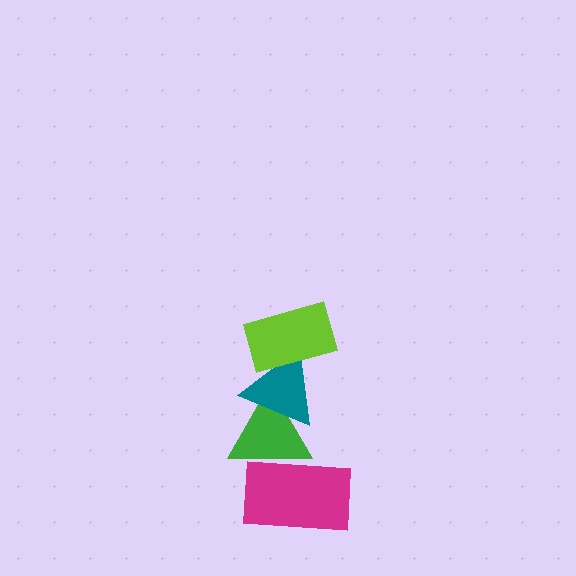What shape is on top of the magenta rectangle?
The green triangle is on top of the magenta rectangle.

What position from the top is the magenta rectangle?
The magenta rectangle is 4th from the top.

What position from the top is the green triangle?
The green triangle is 3rd from the top.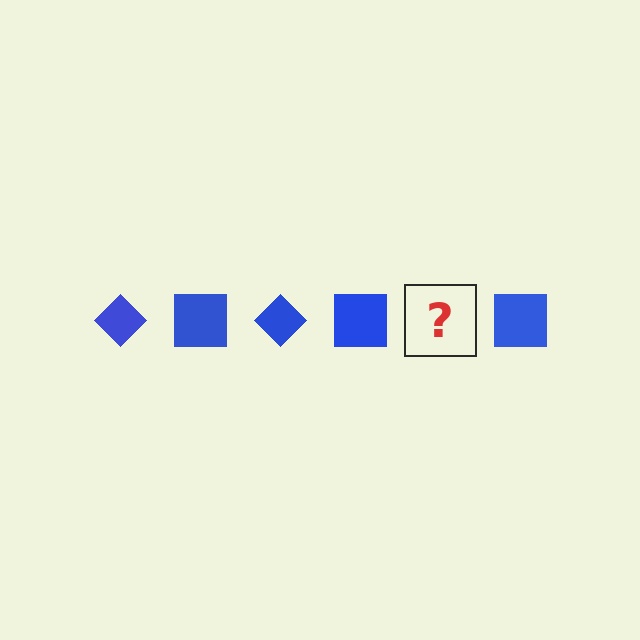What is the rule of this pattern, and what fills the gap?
The rule is that the pattern cycles through diamond, square shapes in blue. The gap should be filled with a blue diamond.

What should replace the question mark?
The question mark should be replaced with a blue diamond.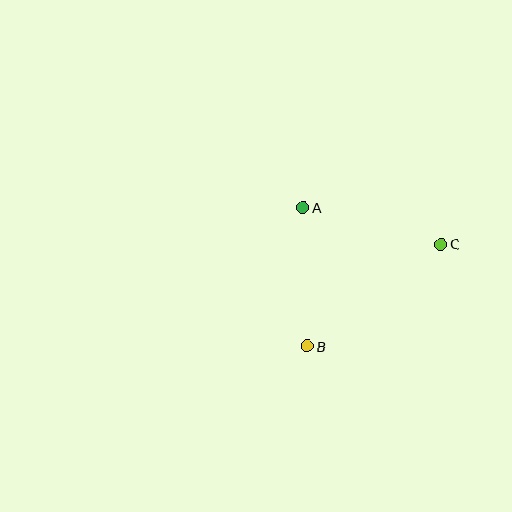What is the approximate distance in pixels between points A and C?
The distance between A and C is approximately 143 pixels.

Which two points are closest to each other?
Points A and B are closest to each other.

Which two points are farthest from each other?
Points B and C are farthest from each other.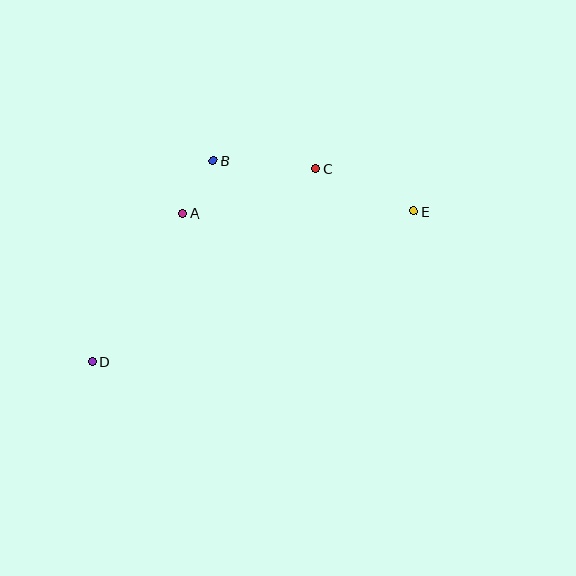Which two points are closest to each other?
Points A and B are closest to each other.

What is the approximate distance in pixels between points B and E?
The distance between B and E is approximately 207 pixels.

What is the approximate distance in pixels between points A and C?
The distance between A and C is approximately 141 pixels.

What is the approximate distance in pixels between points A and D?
The distance between A and D is approximately 174 pixels.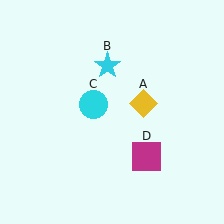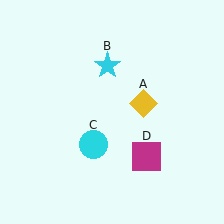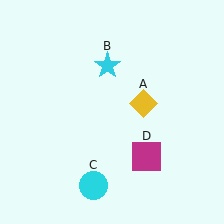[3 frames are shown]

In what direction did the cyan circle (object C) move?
The cyan circle (object C) moved down.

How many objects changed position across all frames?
1 object changed position: cyan circle (object C).